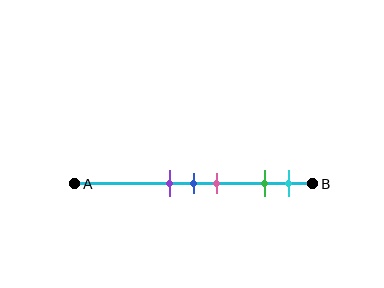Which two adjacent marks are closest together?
The purple and blue marks are the closest adjacent pair.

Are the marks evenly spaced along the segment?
No, the marks are not evenly spaced.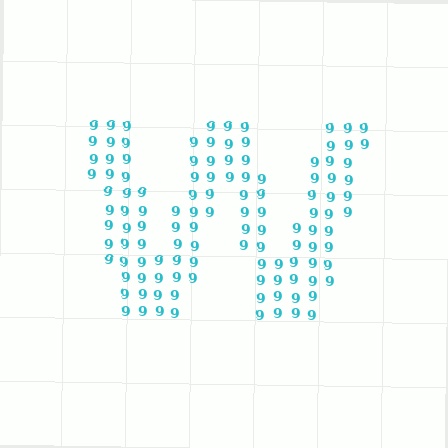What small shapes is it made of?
It is made of small digit 9's.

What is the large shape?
The large shape is the letter W.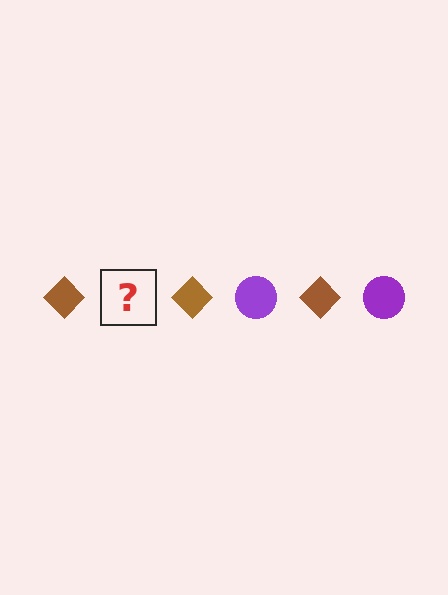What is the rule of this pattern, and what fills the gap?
The rule is that the pattern alternates between brown diamond and purple circle. The gap should be filled with a purple circle.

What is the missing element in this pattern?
The missing element is a purple circle.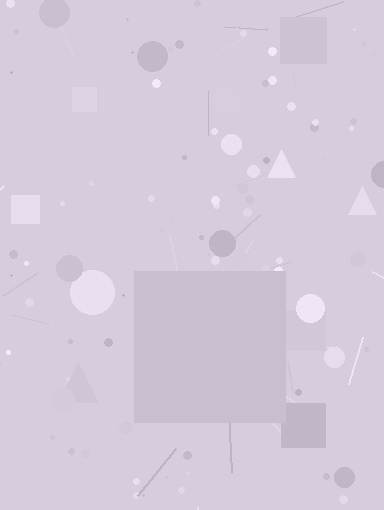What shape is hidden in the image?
A square is hidden in the image.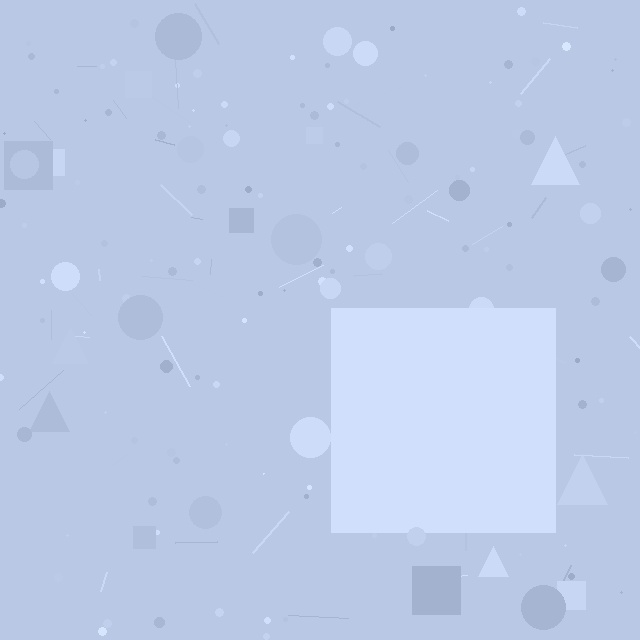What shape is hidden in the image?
A square is hidden in the image.